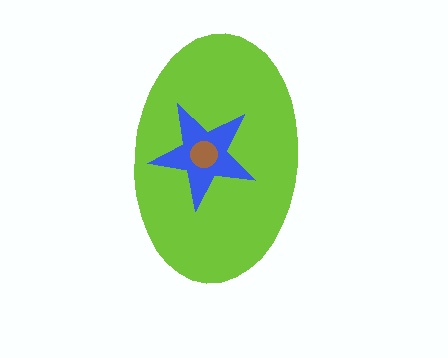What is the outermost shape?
The lime ellipse.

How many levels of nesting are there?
3.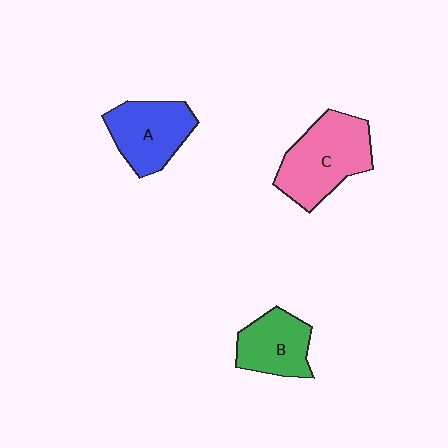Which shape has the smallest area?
Shape B (green).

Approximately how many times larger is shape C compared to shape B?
Approximately 1.5 times.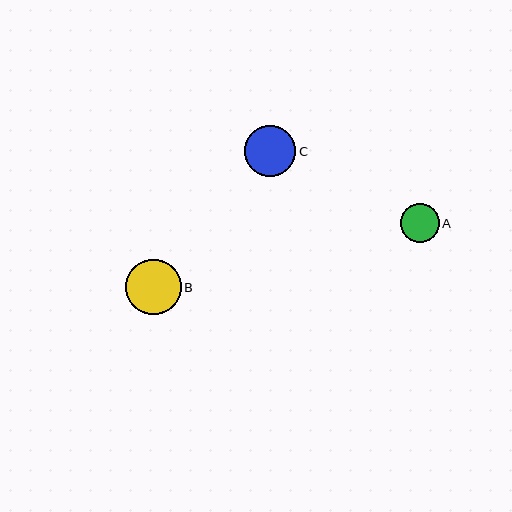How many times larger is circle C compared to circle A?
Circle C is approximately 1.3 times the size of circle A.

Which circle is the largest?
Circle B is the largest with a size of approximately 56 pixels.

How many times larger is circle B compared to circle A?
Circle B is approximately 1.4 times the size of circle A.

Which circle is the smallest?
Circle A is the smallest with a size of approximately 39 pixels.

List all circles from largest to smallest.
From largest to smallest: B, C, A.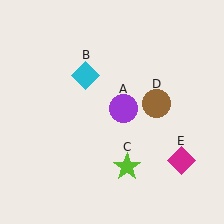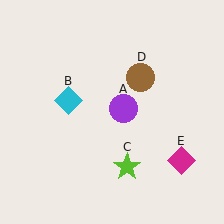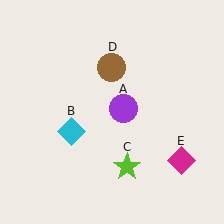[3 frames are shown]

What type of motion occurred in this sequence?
The cyan diamond (object B), brown circle (object D) rotated counterclockwise around the center of the scene.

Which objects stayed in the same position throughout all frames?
Purple circle (object A) and lime star (object C) and magenta diamond (object E) remained stationary.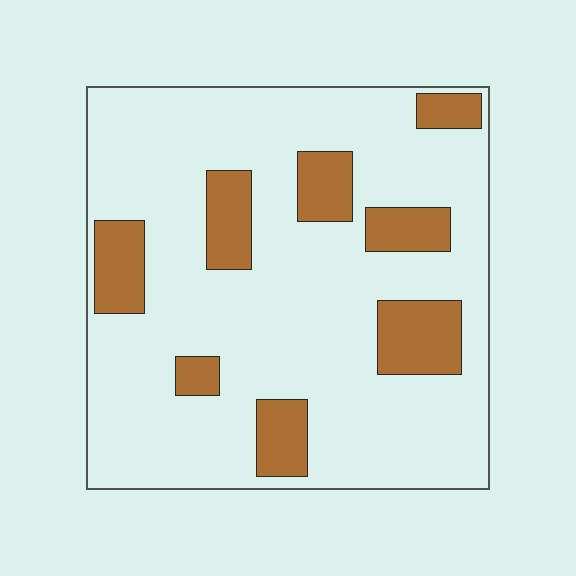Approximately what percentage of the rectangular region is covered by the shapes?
Approximately 20%.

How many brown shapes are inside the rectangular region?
8.